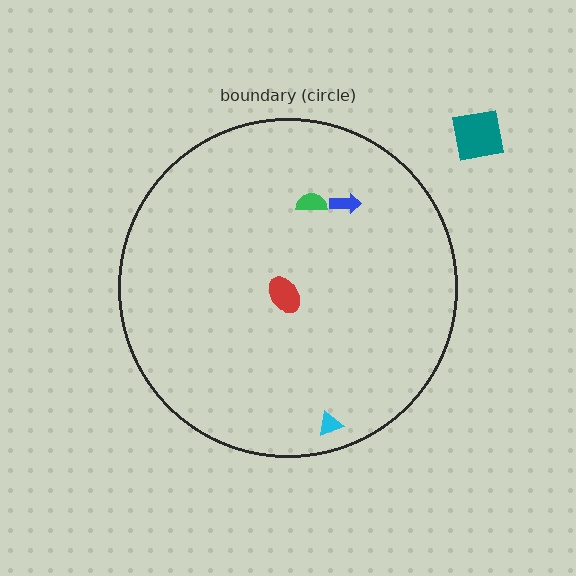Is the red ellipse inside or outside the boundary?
Inside.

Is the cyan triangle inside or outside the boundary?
Inside.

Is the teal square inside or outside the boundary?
Outside.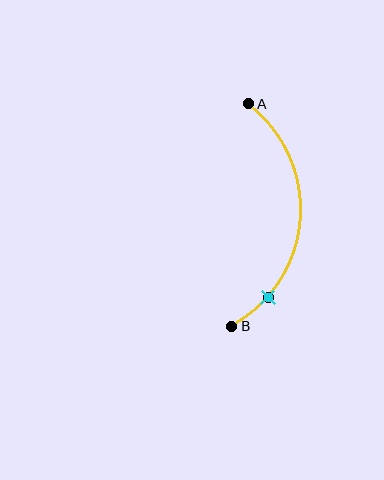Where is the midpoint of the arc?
The arc midpoint is the point on the curve farthest from the straight line joining A and B. It sits to the right of that line.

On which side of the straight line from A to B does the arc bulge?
The arc bulges to the right of the straight line connecting A and B.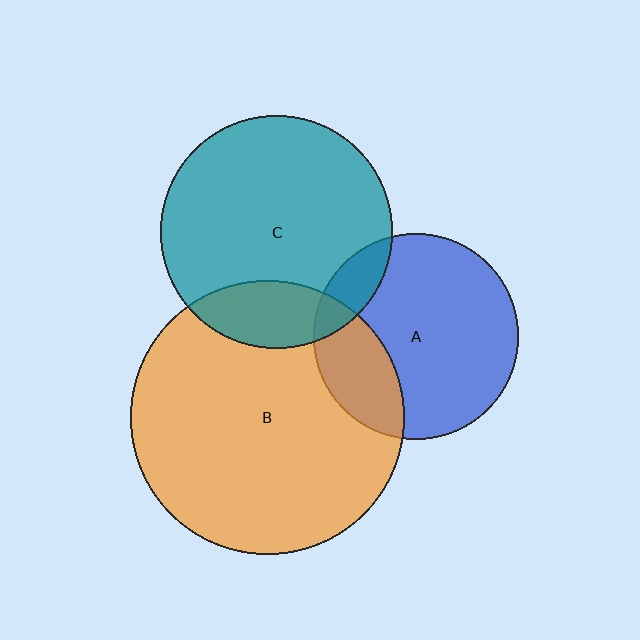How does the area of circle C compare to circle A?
Approximately 1.3 times.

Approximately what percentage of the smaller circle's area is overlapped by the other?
Approximately 10%.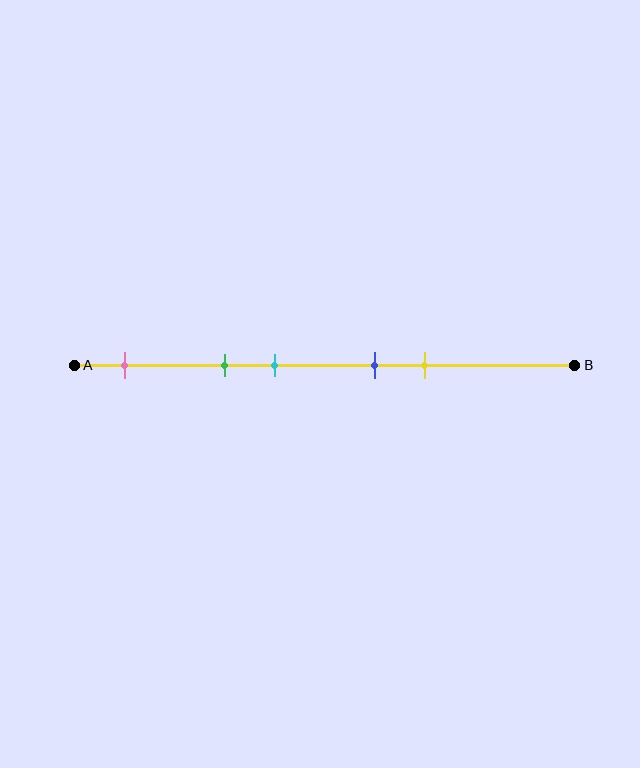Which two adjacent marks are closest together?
The blue and yellow marks are the closest adjacent pair.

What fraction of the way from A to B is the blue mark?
The blue mark is approximately 60% (0.6) of the way from A to B.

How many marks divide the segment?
There are 5 marks dividing the segment.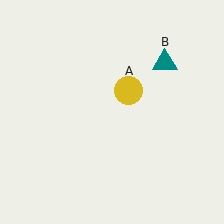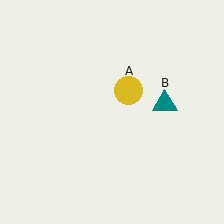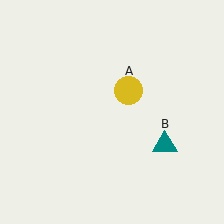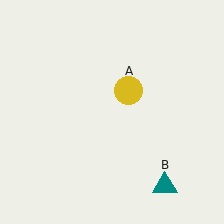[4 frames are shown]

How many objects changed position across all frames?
1 object changed position: teal triangle (object B).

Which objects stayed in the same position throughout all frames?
Yellow circle (object A) remained stationary.